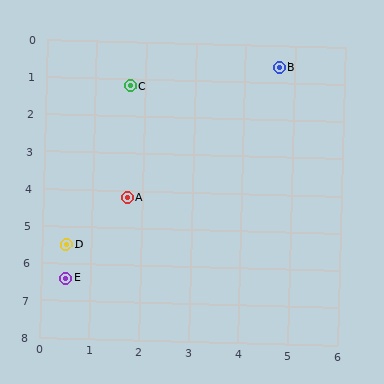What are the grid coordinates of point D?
Point D is at approximately (0.5, 5.5).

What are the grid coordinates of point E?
Point E is at approximately (0.5, 6.4).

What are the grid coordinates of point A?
Point A is at approximately (1.7, 4.2).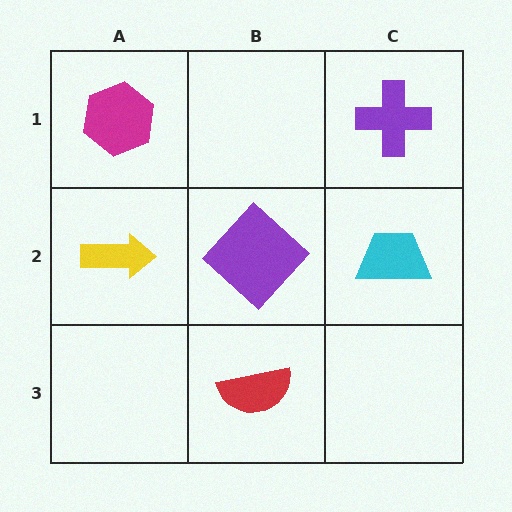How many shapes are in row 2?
3 shapes.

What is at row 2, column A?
A yellow arrow.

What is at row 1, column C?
A purple cross.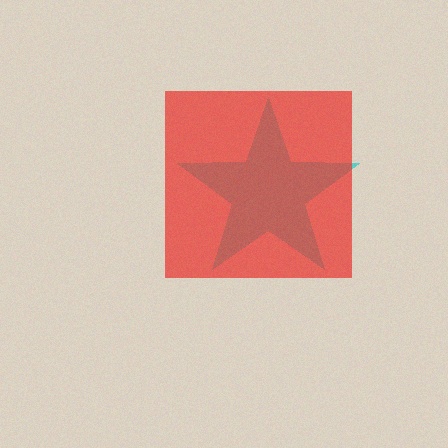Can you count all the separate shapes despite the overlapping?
Yes, there are 2 separate shapes.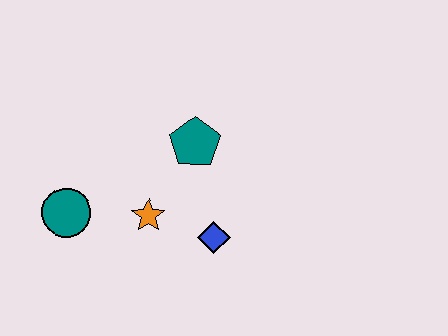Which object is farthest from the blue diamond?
The teal circle is farthest from the blue diamond.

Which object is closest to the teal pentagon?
The orange star is closest to the teal pentagon.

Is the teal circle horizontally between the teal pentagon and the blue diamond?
No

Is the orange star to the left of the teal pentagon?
Yes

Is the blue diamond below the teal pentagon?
Yes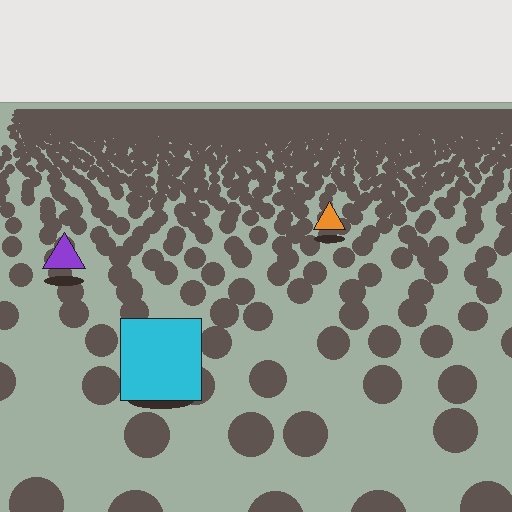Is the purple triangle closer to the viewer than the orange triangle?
Yes. The purple triangle is closer — you can tell from the texture gradient: the ground texture is coarser near it.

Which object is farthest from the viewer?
The orange triangle is farthest from the viewer. It appears smaller and the ground texture around it is denser.